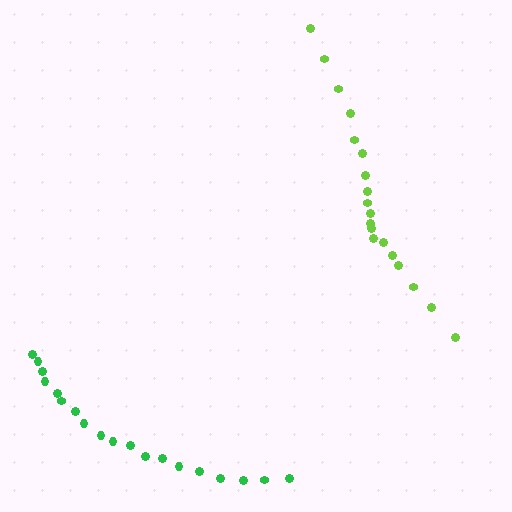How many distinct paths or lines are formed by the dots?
There are 2 distinct paths.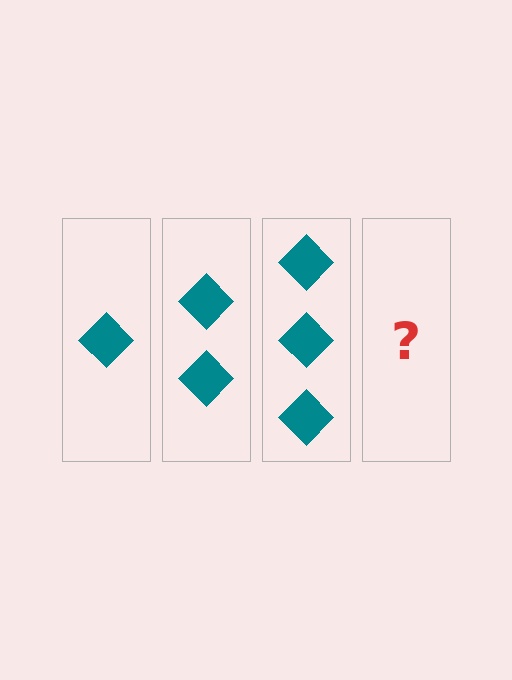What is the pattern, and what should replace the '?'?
The pattern is that each step adds one more diamond. The '?' should be 4 diamonds.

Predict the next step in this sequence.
The next step is 4 diamonds.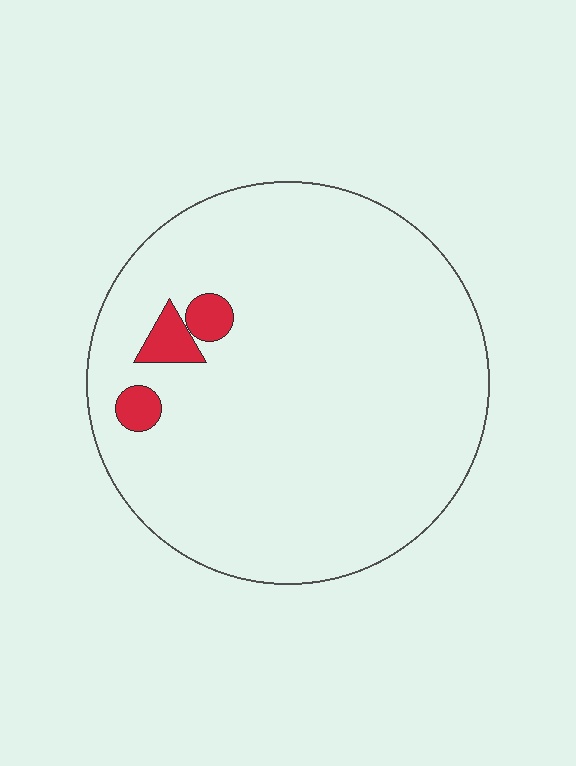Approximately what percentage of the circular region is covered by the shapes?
Approximately 5%.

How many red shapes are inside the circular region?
3.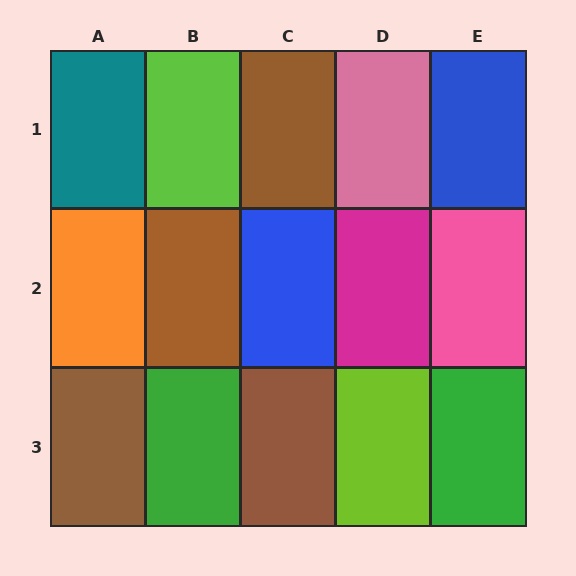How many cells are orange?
1 cell is orange.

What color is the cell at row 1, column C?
Brown.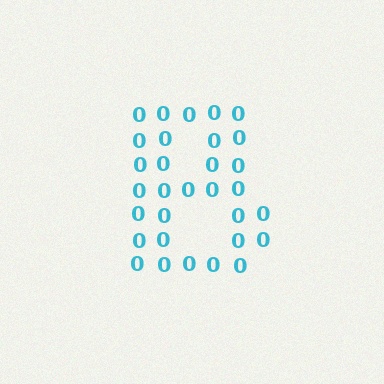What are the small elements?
The small elements are digit 0's.